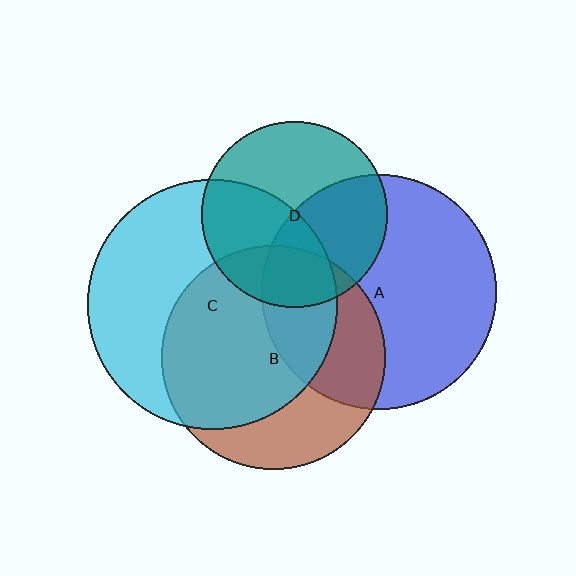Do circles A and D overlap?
Yes.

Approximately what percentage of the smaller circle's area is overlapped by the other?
Approximately 45%.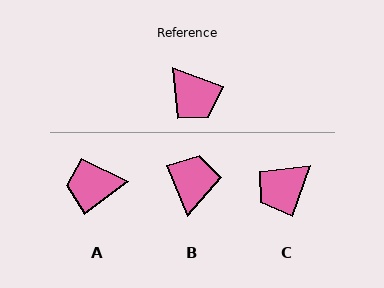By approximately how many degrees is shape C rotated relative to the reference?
Approximately 89 degrees clockwise.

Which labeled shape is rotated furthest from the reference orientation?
B, about 133 degrees away.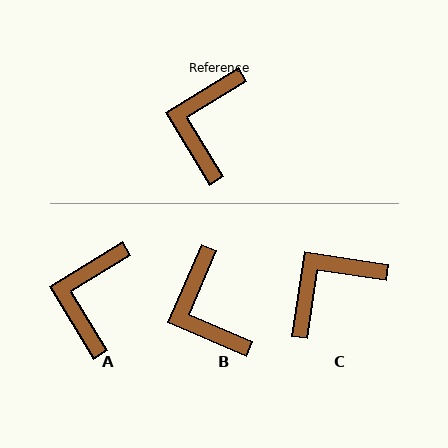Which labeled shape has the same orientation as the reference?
A.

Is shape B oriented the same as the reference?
No, it is off by about 35 degrees.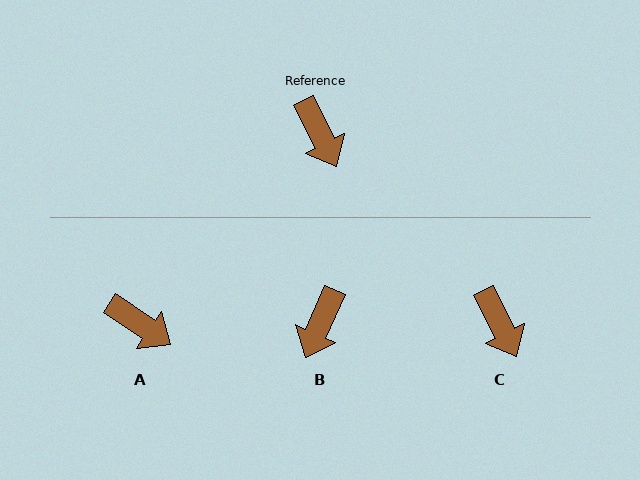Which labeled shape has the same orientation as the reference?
C.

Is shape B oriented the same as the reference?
No, it is off by about 51 degrees.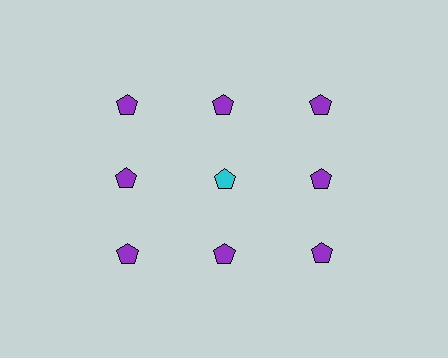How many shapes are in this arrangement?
There are 9 shapes arranged in a grid pattern.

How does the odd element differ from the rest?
It has a different color: cyan instead of purple.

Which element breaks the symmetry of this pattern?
The cyan pentagon in the second row, second from left column breaks the symmetry. All other shapes are purple pentagons.